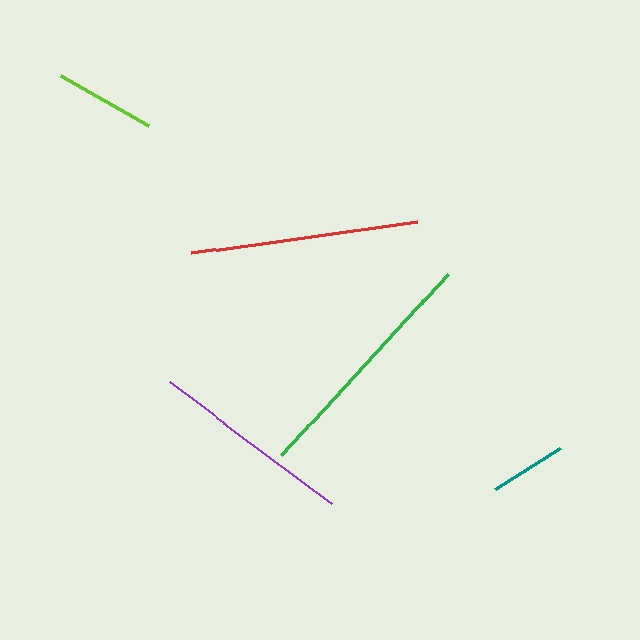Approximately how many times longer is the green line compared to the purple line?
The green line is approximately 1.2 times the length of the purple line.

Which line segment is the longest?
The green line is the longest at approximately 246 pixels.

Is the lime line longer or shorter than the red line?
The red line is longer than the lime line.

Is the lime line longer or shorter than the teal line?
The lime line is longer than the teal line.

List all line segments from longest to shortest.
From longest to shortest: green, red, purple, lime, teal.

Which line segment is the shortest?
The teal line is the shortest at approximately 77 pixels.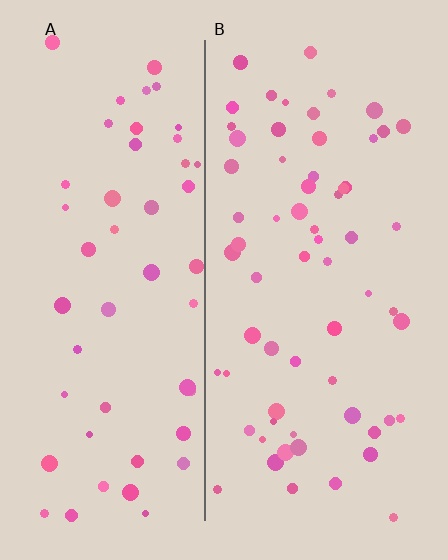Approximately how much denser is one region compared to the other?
Approximately 1.3× — region B over region A.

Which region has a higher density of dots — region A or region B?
B (the right).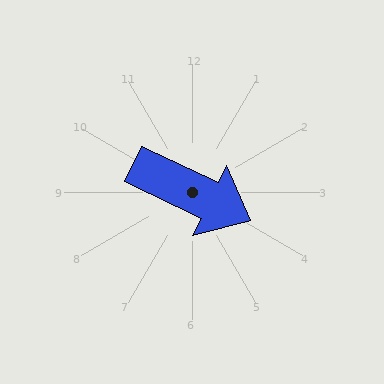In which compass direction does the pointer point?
Southeast.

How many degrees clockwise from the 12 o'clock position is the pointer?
Approximately 116 degrees.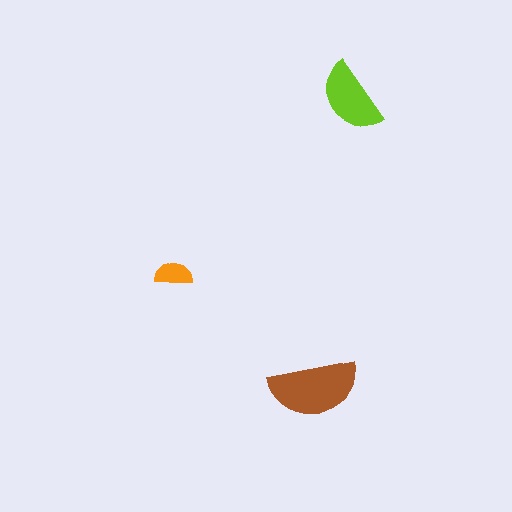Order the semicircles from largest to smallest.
the brown one, the lime one, the orange one.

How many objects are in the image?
There are 3 objects in the image.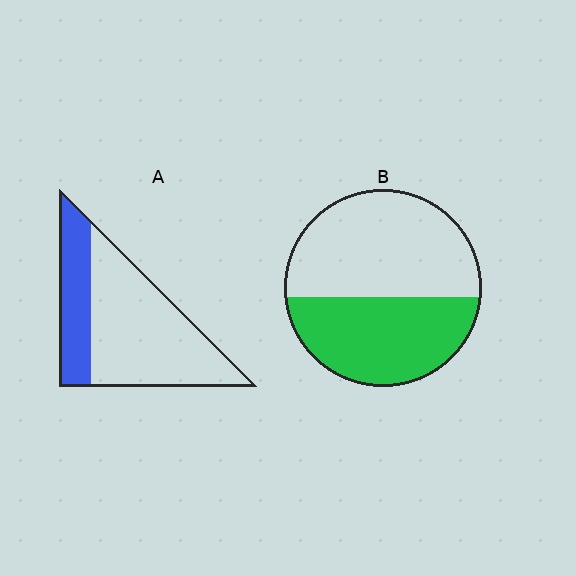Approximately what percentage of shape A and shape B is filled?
A is approximately 30% and B is approximately 45%.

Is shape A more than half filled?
No.